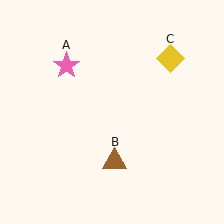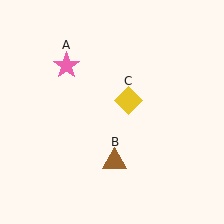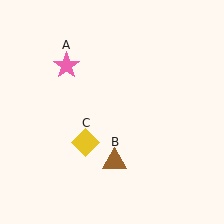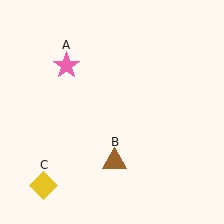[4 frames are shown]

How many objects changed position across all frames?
1 object changed position: yellow diamond (object C).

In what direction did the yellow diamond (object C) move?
The yellow diamond (object C) moved down and to the left.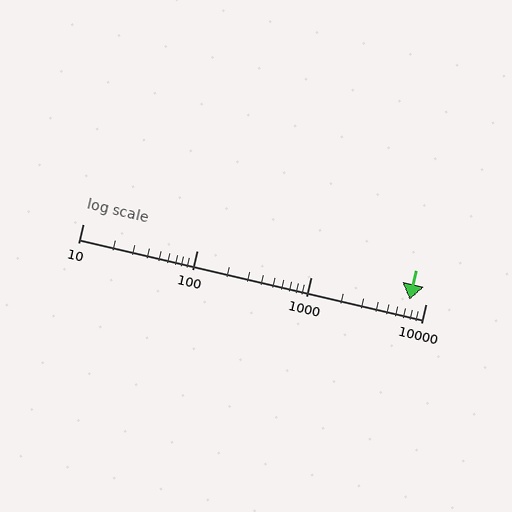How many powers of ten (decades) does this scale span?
The scale spans 3 decades, from 10 to 10000.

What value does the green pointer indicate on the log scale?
The pointer indicates approximately 7300.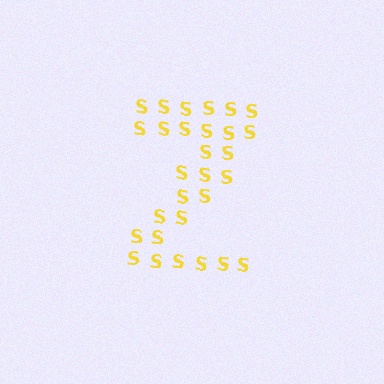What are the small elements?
The small elements are letter S's.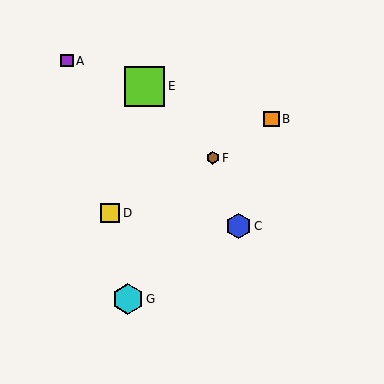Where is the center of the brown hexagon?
The center of the brown hexagon is at (213, 158).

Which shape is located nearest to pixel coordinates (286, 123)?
The orange square (labeled B) at (272, 119) is nearest to that location.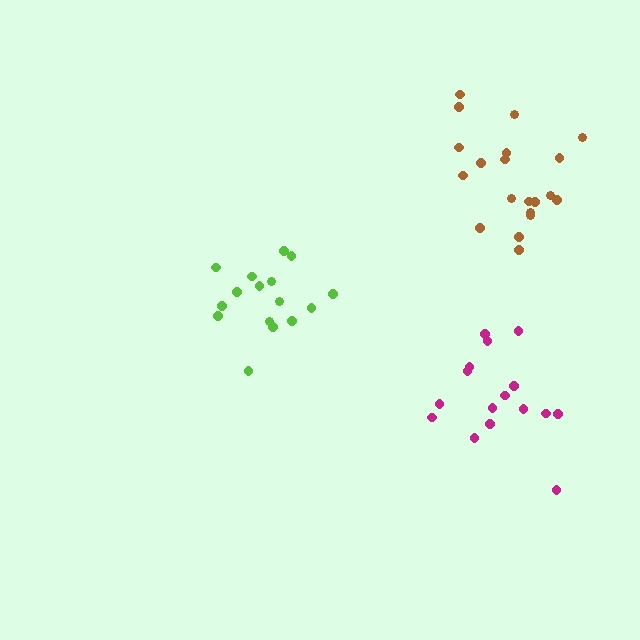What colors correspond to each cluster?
The clusters are colored: lime, brown, magenta.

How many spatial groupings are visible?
There are 3 spatial groupings.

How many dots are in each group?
Group 1: 16 dots, Group 2: 20 dots, Group 3: 16 dots (52 total).